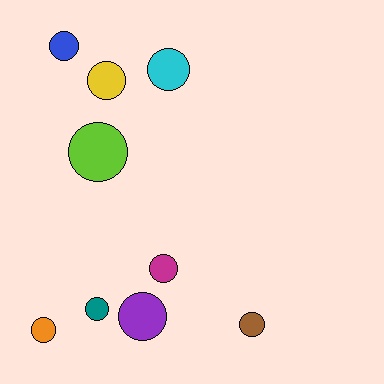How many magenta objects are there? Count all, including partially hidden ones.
There is 1 magenta object.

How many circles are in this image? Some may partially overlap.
There are 9 circles.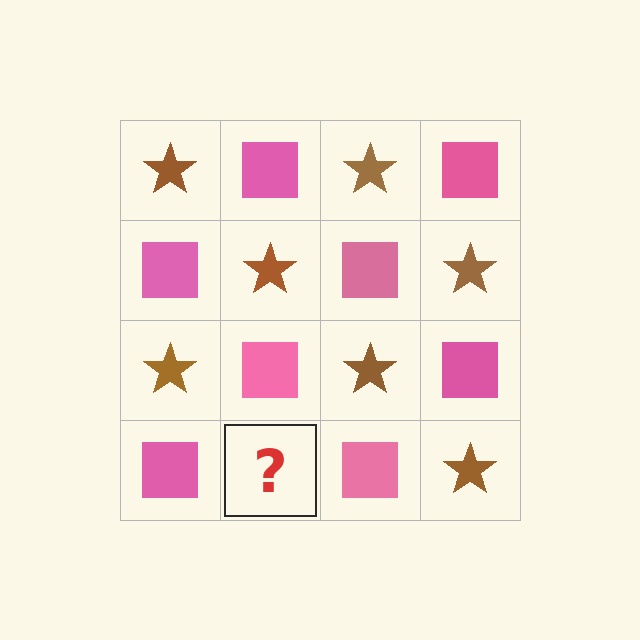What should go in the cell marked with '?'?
The missing cell should contain a brown star.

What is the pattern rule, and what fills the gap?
The rule is that it alternates brown star and pink square in a checkerboard pattern. The gap should be filled with a brown star.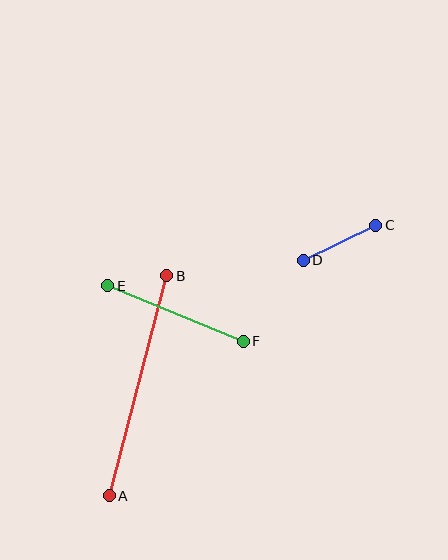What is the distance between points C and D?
The distance is approximately 81 pixels.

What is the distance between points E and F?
The distance is approximately 146 pixels.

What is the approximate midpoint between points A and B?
The midpoint is at approximately (138, 386) pixels.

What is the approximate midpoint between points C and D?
The midpoint is at approximately (340, 243) pixels.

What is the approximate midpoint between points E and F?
The midpoint is at approximately (175, 313) pixels.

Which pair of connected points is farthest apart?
Points A and B are farthest apart.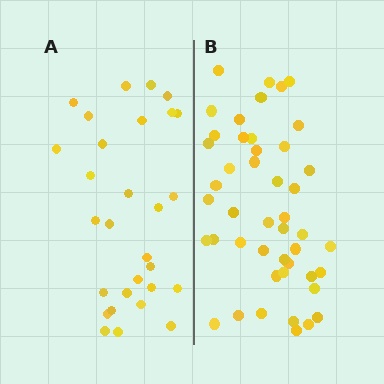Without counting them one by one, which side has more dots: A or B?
Region B (the right region) has more dots.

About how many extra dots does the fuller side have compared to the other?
Region B has approximately 15 more dots than region A.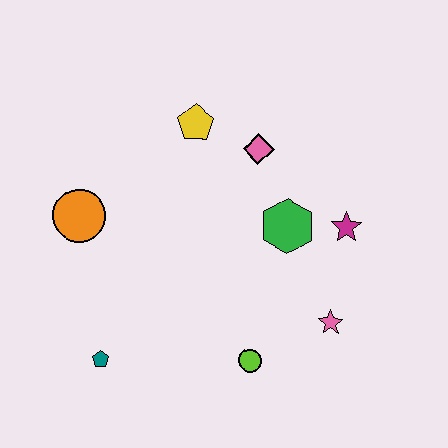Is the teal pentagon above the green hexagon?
No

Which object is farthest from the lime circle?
The yellow pentagon is farthest from the lime circle.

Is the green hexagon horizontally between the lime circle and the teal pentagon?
No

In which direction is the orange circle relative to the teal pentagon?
The orange circle is above the teal pentagon.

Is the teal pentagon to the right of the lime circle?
No